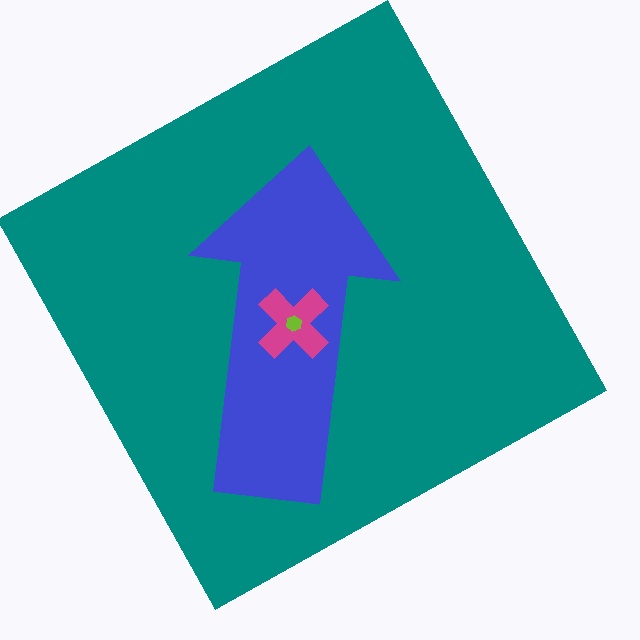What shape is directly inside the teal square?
The blue arrow.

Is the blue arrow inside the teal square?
Yes.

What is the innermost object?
The lime hexagon.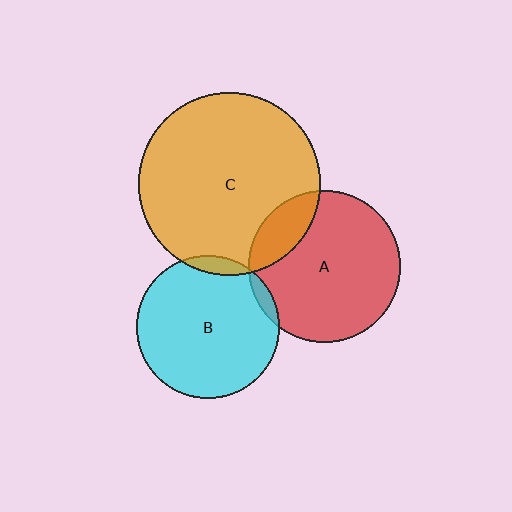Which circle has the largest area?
Circle C (orange).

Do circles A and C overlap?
Yes.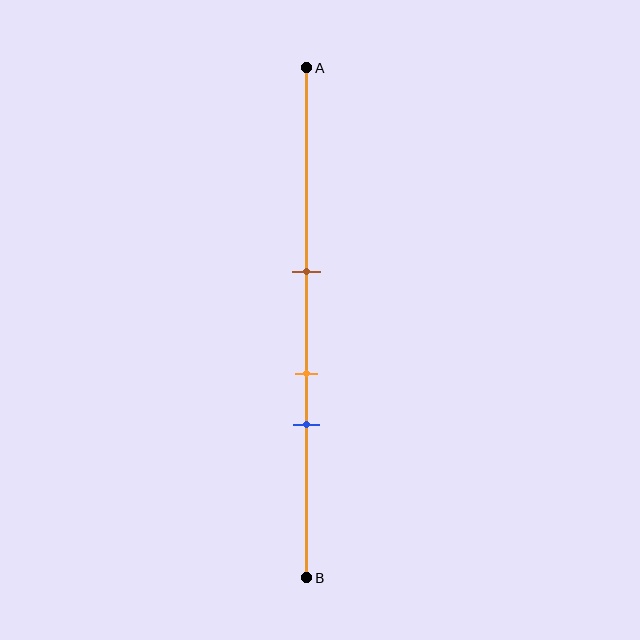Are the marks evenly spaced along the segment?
Yes, the marks are approximately evenly spaced.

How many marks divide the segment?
There are 3 marks dividing the segment.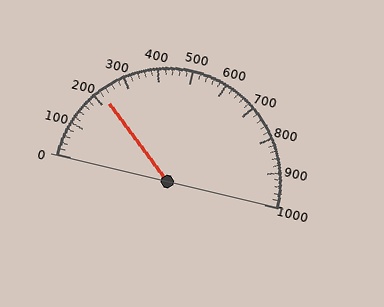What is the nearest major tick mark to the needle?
The nearest major tick mark is 200.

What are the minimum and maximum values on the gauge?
The gauge ranges from 0 to 1000.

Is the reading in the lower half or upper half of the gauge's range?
The reading is in the lower half of the range (0 to 1000).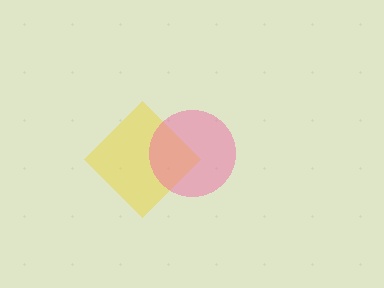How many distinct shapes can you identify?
There are 2 distinct shapes: a yellow diamond, a pink circle.